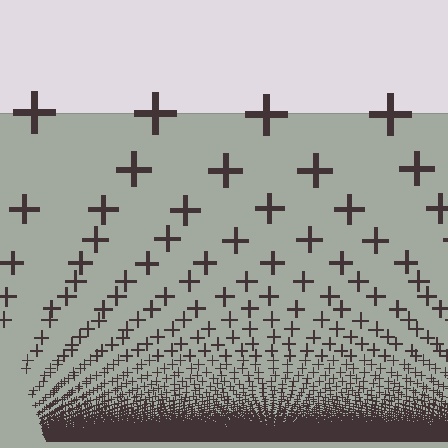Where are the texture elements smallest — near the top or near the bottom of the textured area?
Near the bottom.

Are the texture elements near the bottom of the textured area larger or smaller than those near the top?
Smaller. The gradient is inverted — elements near the bottom are smaller and denser.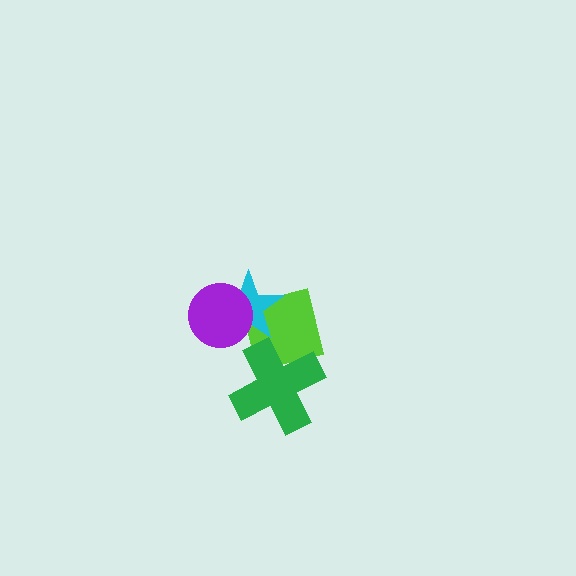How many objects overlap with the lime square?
2 objects overlap with the lime square.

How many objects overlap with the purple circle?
1 object overlaps with the purple circle.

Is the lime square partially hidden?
Yes, it is partially covered by another shape.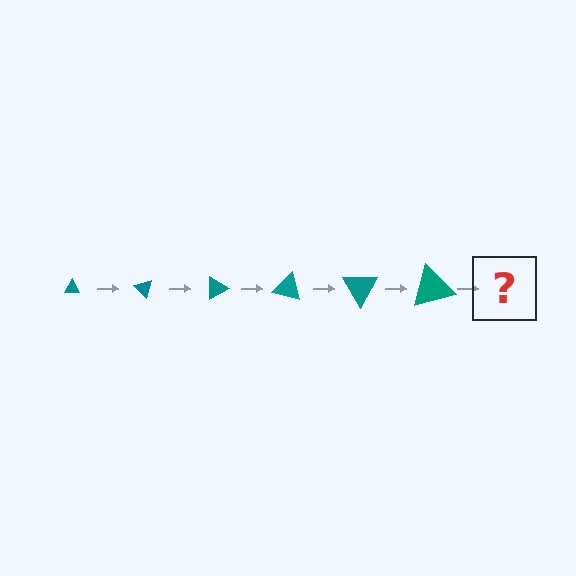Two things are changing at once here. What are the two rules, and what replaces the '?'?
The two rules are that the triangle grows larger each step and it rotates 45 degrees each step. The '?' should be a triangle, larger than the previous one and rotated 270 degrees from the start.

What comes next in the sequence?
The next element should be a triangle, larger than the previous one and rotated 270 degrees from the start.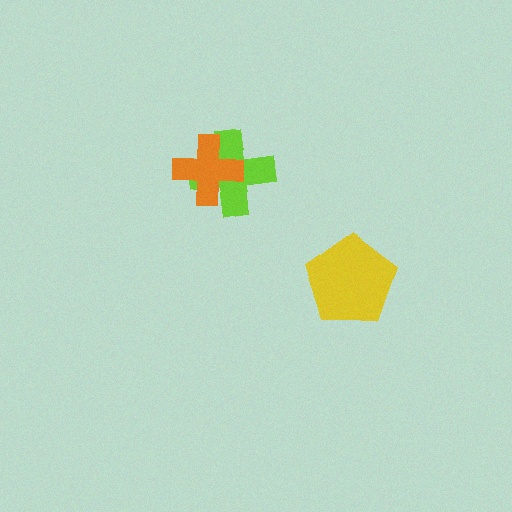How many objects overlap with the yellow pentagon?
0 objects overlap with the yellow pentagon.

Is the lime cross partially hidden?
Yes, it is partially covered by another shape.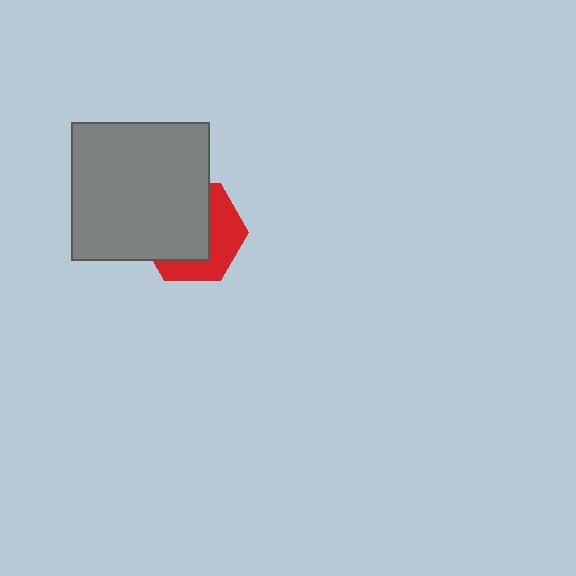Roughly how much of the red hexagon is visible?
A small part of it is visible (roughly 42%).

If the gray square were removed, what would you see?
You would see the complete red hexagon.